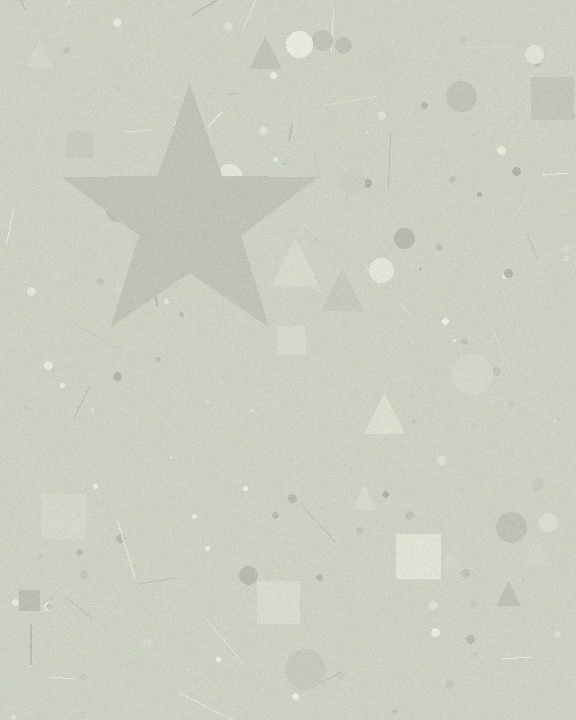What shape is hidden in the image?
A star is hidden in the image.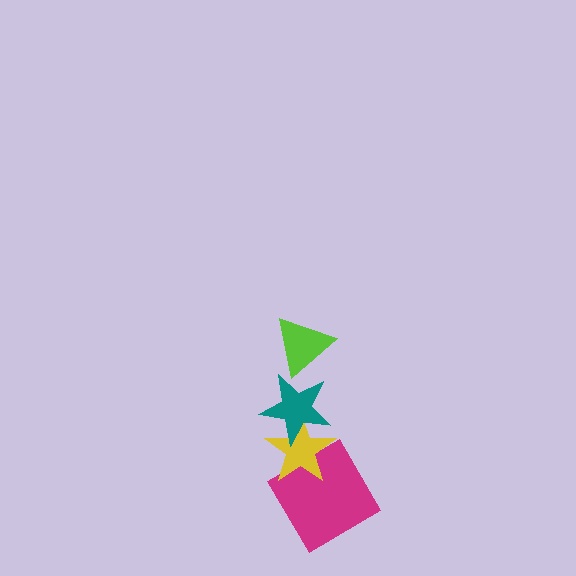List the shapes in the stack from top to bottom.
From top to bottom: the lime triangle, the teal star, the yellow star, the magenta diamond.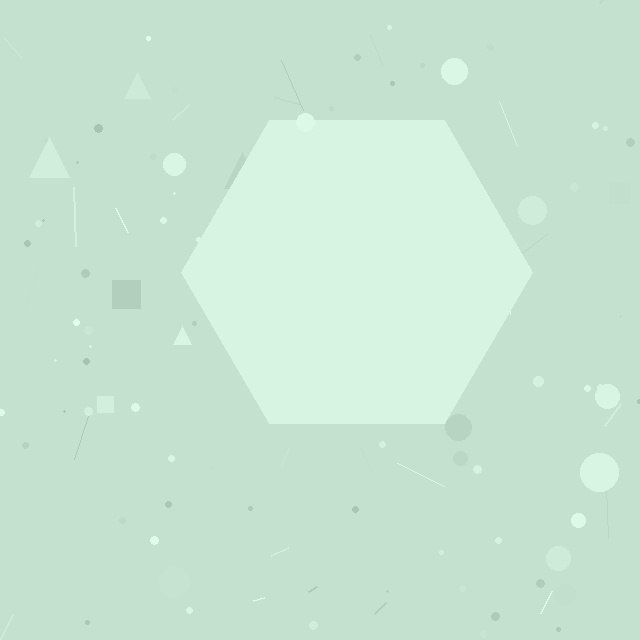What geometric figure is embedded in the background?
A hexagon is embedded in the background.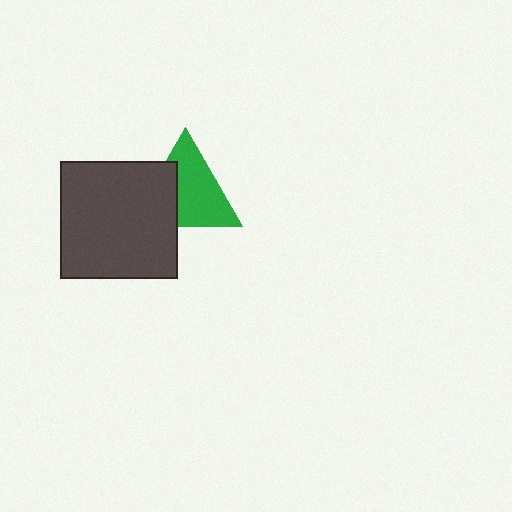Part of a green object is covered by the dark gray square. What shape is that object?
It is a triangle.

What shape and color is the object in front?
The object in front is a dark gray square.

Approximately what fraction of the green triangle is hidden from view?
Roughly 35% of the green triangle is hidden behind the dark gray square.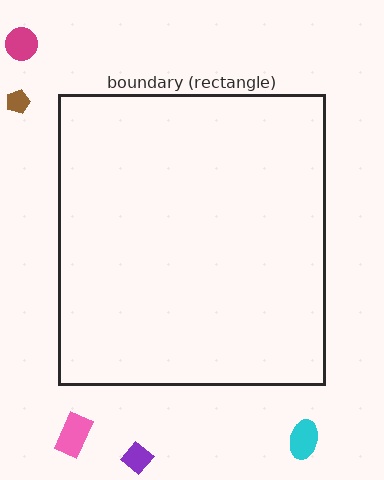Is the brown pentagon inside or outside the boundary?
Outside.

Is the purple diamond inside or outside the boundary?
Outside.